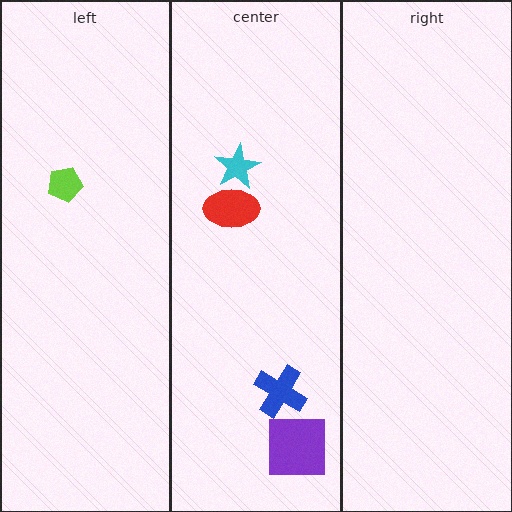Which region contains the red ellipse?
The center region.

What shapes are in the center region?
The blue cross, the red ellipse, the purple square, the cyan star.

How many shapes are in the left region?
1.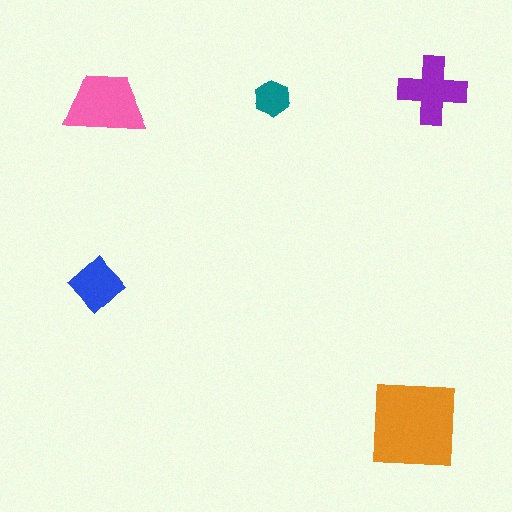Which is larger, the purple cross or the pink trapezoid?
The pink trapezoid.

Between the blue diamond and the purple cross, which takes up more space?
The purple cross.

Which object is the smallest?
The teal hexagon.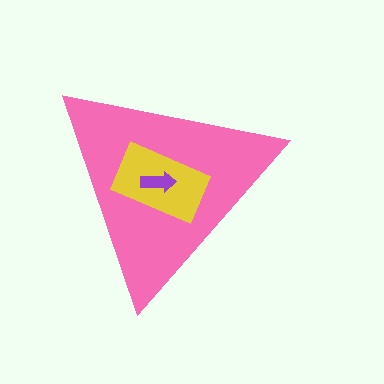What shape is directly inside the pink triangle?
The yellow rectangle.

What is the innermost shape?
The purple arrow.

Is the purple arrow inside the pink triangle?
Yes.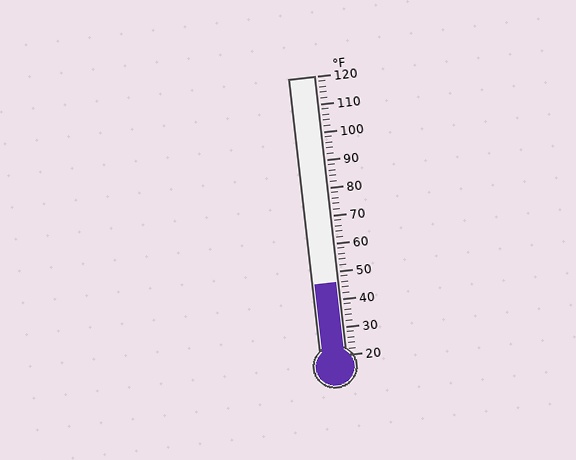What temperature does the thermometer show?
The thermometer shows approximately 46°F.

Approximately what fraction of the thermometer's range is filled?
The thermometer is filled to approximately 25% of its range.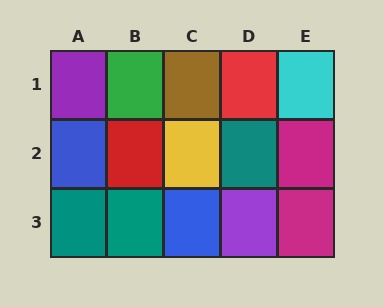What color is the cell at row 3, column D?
Purple.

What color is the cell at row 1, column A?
Purple.